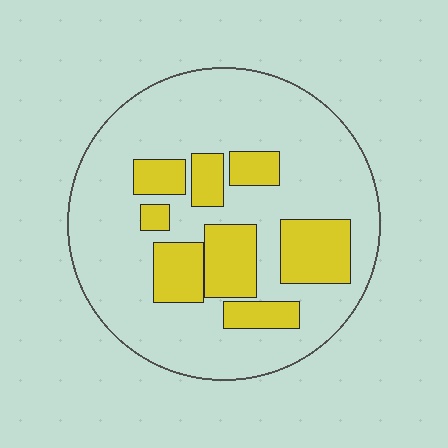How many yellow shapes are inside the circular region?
8.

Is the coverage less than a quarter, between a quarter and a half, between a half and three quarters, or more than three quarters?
Between a quarter and a half.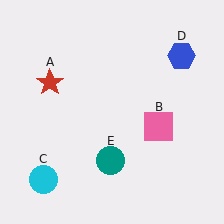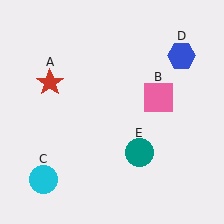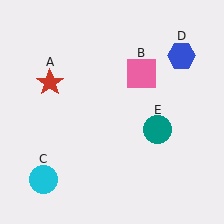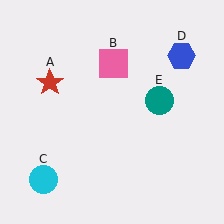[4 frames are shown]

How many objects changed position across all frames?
2 objects changed position: pink square (object B), teal circle (object E).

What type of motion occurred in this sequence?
The pink square (object B), teal circle (object E) rotated counterclockwise around the center of the scene.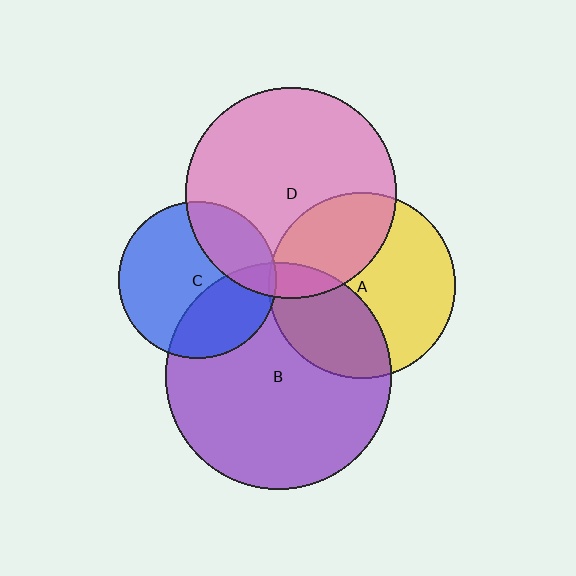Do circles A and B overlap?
Yes.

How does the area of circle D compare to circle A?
Approximately 1.3 times.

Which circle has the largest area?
Circle B (purple).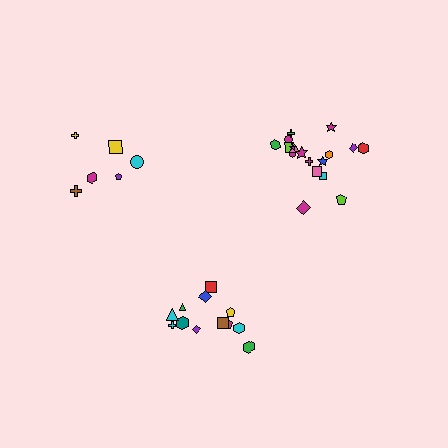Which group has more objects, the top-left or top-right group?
The top-right group.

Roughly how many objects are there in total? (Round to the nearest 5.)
Roughly 35 objects in total.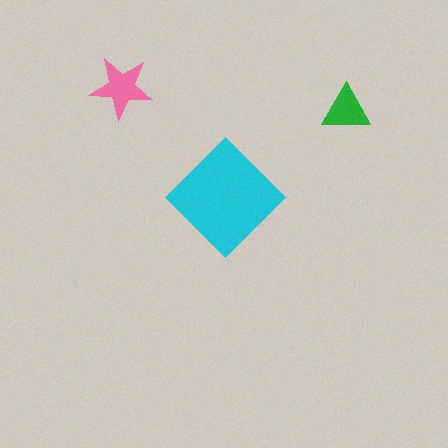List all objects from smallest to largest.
The green triangle, the pink star, the cyan diamond.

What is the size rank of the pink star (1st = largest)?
2nd.